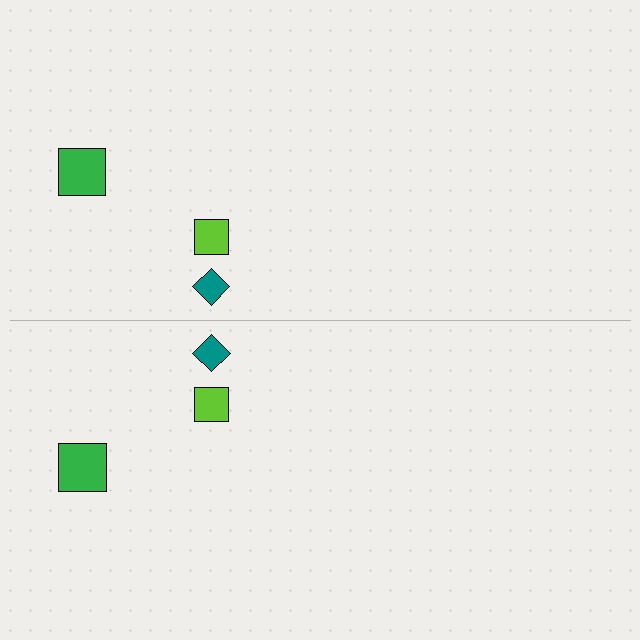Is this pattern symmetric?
Yes, this pattern has bilateral (reflection) symmetry.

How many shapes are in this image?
There are 6 shapes in this image.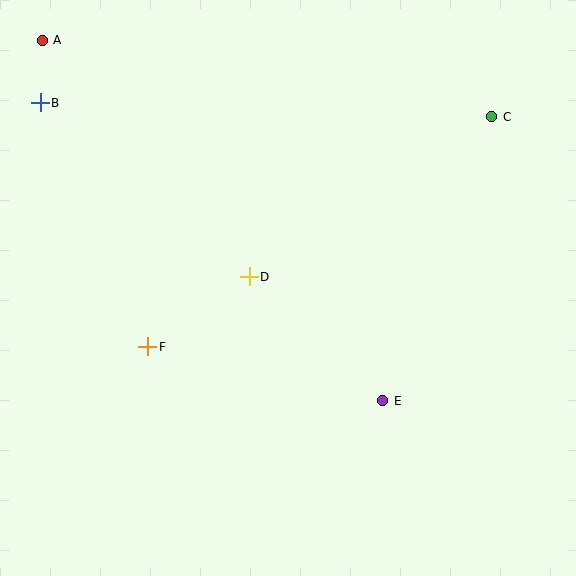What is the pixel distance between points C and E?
The distance between C and E is 304 pixels.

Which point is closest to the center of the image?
Point D at (249, 277) is closest to the center.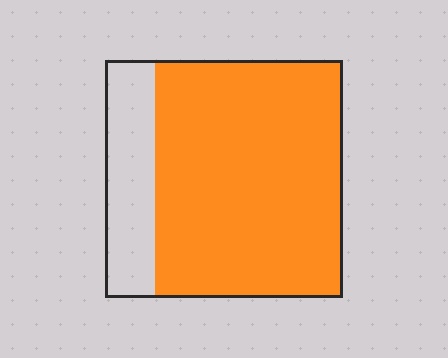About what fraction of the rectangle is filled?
About four fifths (4/5).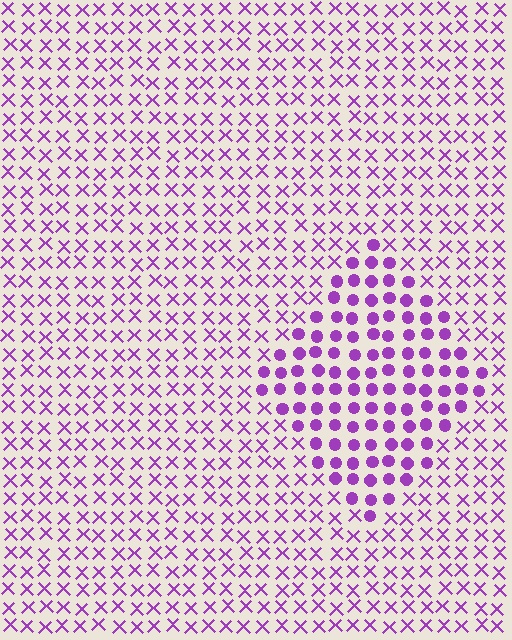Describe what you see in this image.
The image is filled with small purple elements arranged in a uniform grid. A diamond-shaped region contains circles, while the surrounding area contains X marks. The boundary is defined purely by the change in element shape.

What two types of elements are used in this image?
The image uses circles inside the diamond region and X marks outside it.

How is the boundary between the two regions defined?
The boundary is defined by a change in element shape: circles inside vs. X marks outside. All elements share the same color and spacing.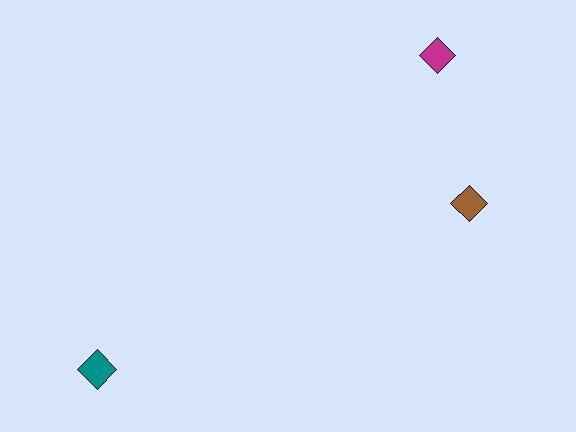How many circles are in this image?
There are no circles.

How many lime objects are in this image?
There are no lime objects.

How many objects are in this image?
There are 3 objects.